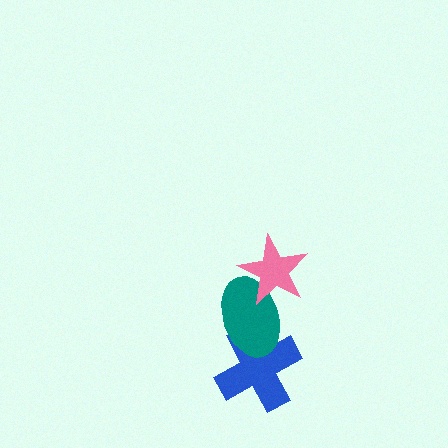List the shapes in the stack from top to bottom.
From top to bottom: the pink star, the teal ellipse, the blue cross.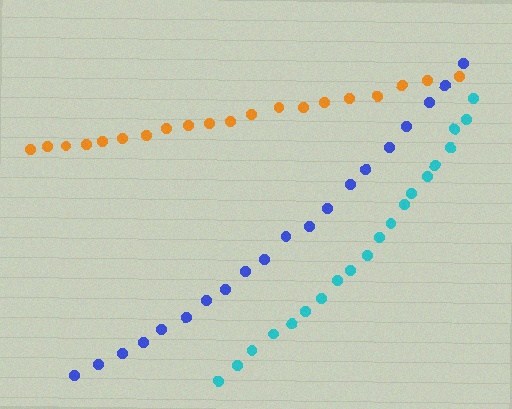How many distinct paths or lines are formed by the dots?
There are 3 distinct paths.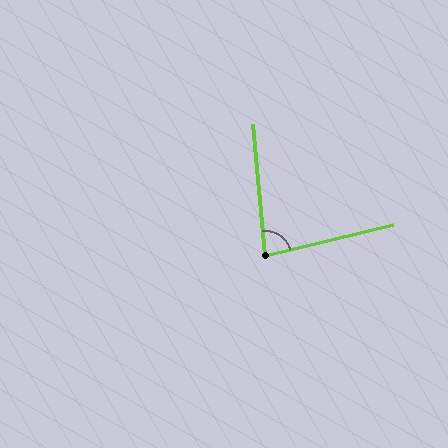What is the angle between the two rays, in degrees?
Approximately 82 degrees.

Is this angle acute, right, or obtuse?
It is acute.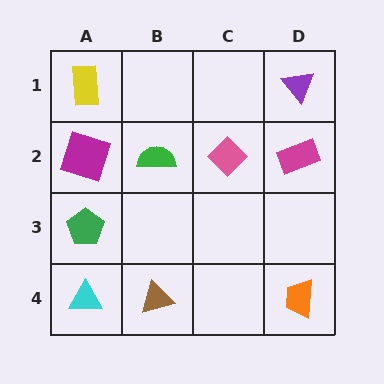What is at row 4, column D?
An orange trapezoid.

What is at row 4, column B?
A brown triangle.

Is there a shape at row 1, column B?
No, that cell is empty.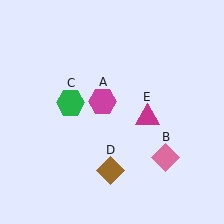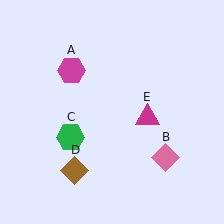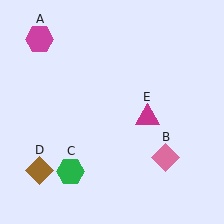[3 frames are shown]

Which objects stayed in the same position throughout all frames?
Pink diamond (object B) and magenta triangle (object E) remained stationary.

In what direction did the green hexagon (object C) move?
The green hexagon (object C) moved down.